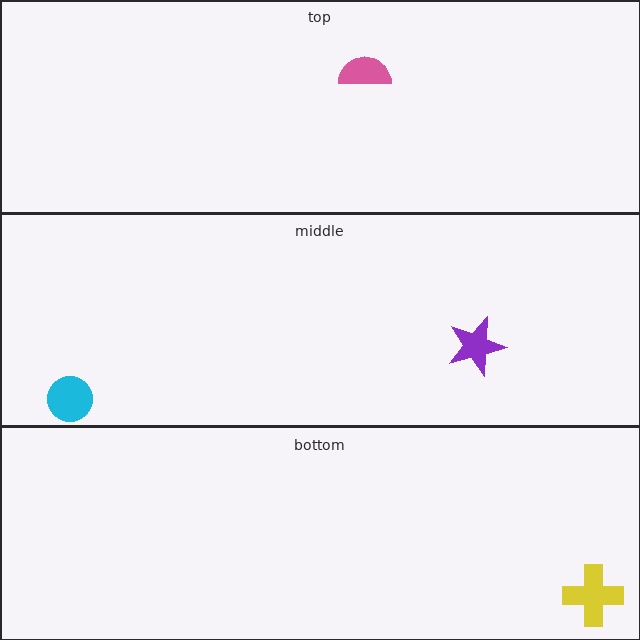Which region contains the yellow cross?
The bottom region.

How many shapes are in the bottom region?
1.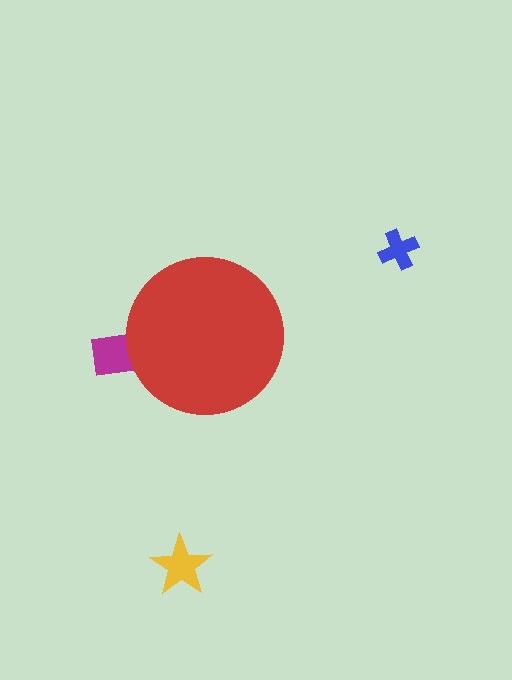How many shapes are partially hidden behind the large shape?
1 shape is partially hidden.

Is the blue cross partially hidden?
No, the blue cross is fully visible.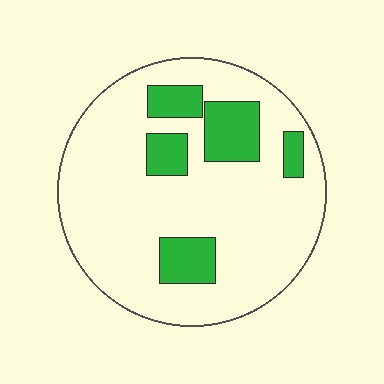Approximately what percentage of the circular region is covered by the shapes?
Approximately 20%.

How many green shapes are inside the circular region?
5.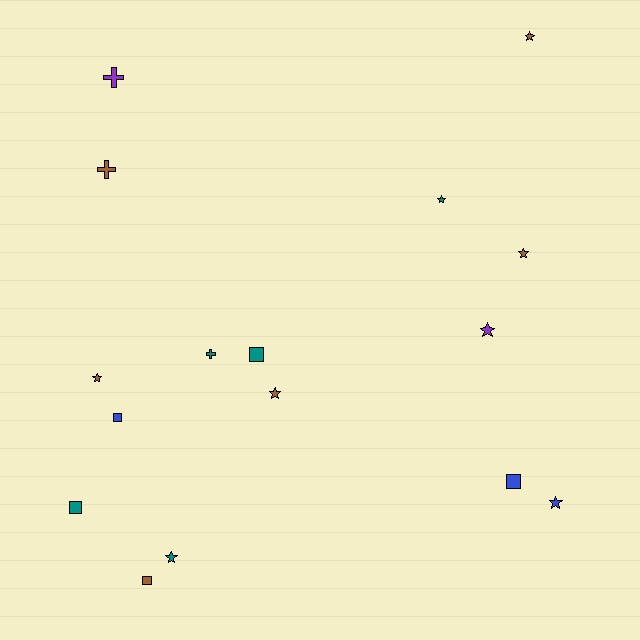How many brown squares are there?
There is 1 brown square.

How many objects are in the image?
There are 16 objects.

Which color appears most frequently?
Brown, with 6 objects.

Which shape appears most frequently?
Star, with 8 objects.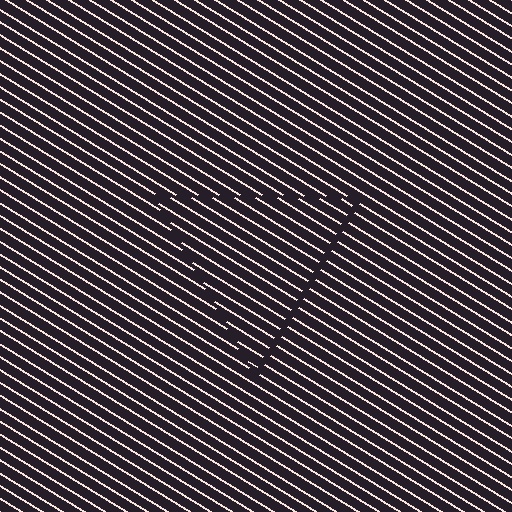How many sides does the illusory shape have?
3 sides — the line-ends trace a triangle.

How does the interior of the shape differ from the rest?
The interior of the shape contains the same grating, shifted by half a period — the contour is defined by the phase discontinuity where line-ends from the inner and outer gratings abut.